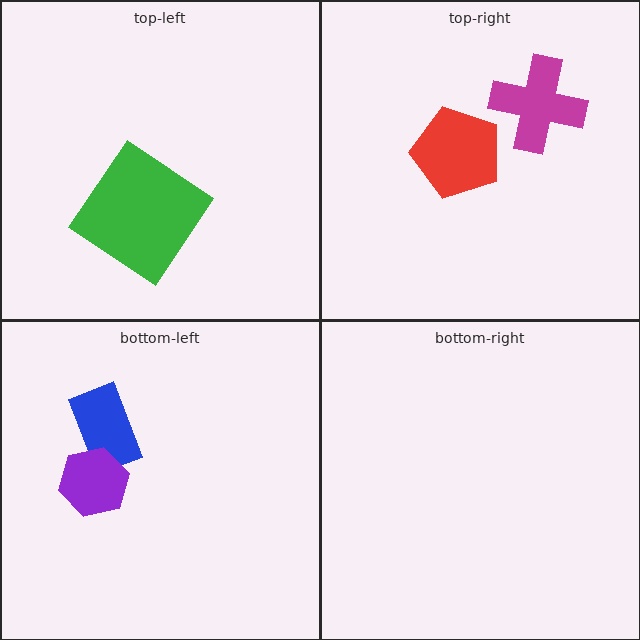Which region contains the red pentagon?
The top-right region.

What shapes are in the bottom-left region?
The blue rectangle, the purple hexagon.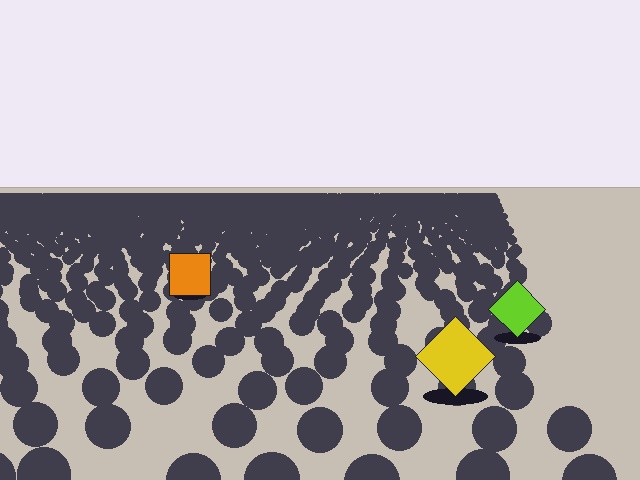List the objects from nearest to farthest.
From nearest to farthest: the yellow diamond, the lime diamond, the orange square.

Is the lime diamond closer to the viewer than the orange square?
Yes. The lime diamond is closer — you can tell from the texture gradient: the ground texture is coarser near it.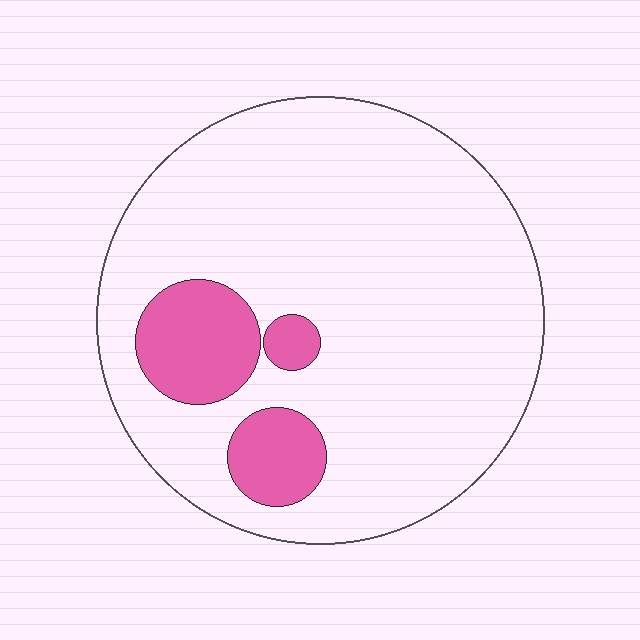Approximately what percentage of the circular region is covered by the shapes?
Approximately 15%.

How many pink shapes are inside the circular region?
3.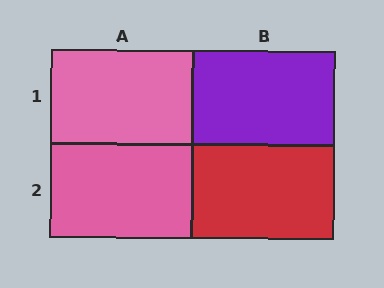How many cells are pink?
2 cells are pink.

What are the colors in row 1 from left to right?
Pink, purple.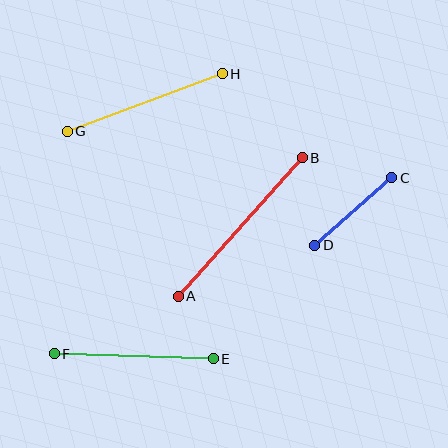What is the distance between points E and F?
The distance is approximately 159 pixels.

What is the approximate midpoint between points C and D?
The midpoint is at approximately (353, 212) pixels.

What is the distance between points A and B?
The distance is approximately 186 pixels.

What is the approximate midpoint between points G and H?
The midpoint is at approximately (145, 103) pixels.